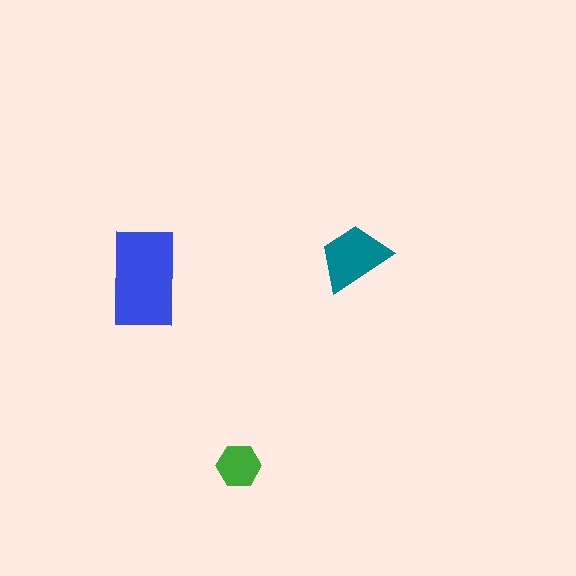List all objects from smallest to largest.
The green hexagon, the teal trapezoid, the blue rectangle.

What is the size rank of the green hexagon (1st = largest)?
3rd.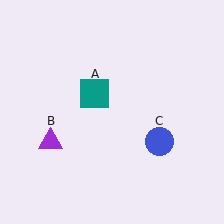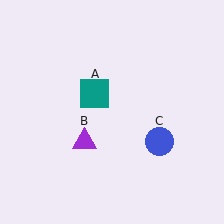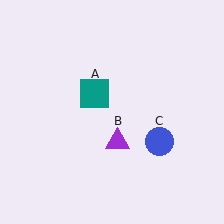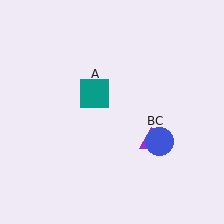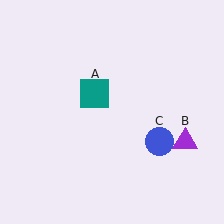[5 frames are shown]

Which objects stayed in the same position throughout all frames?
Teal square (object A) and blue circle (object C) remained stationary.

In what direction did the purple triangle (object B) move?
The purple triangle (object B) moved right.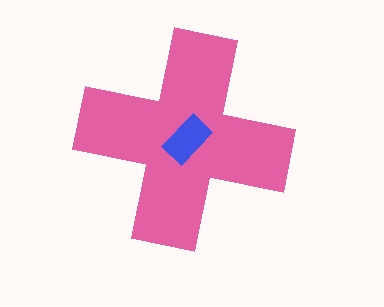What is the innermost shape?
The blue rectangle.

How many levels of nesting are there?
2.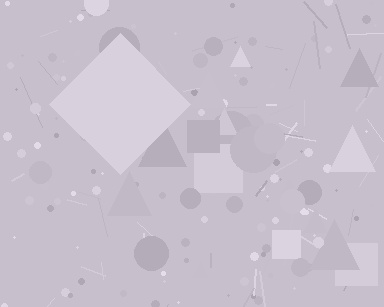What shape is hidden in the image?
A diamond is hidden in the image.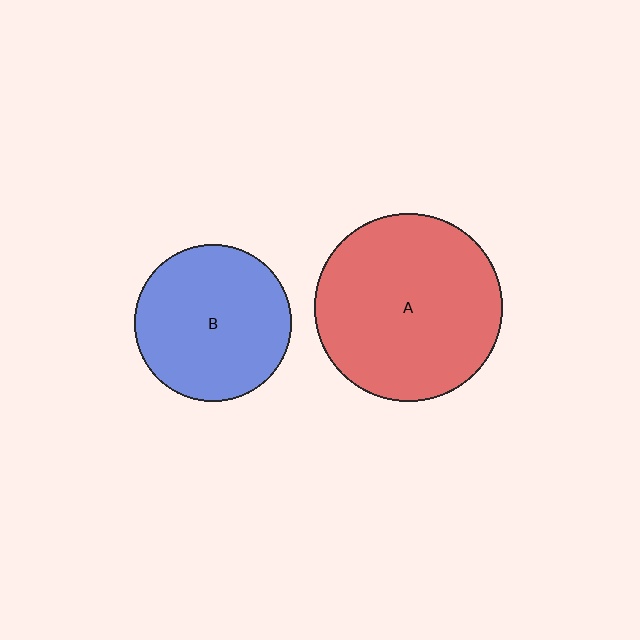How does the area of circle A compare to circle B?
Approximately 1.4 times.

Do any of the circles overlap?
No, none of the circles overlap.